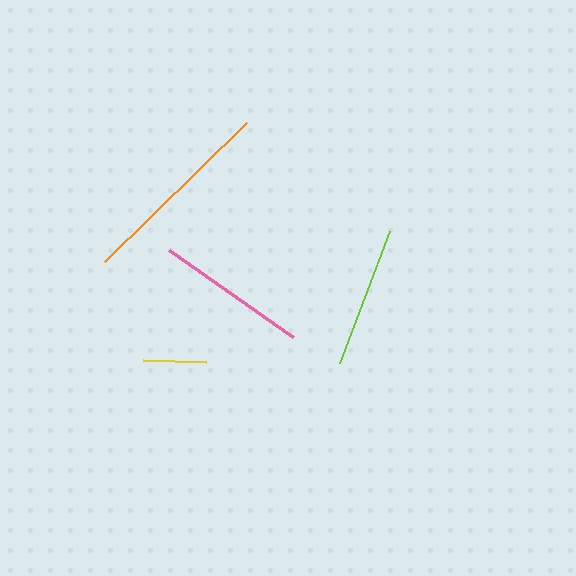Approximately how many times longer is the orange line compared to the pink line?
The orange line is approximately 1.3 times the length of the pink line.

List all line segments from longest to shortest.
From longest to shortest: orange, pink, lime, yellow.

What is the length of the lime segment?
The lime segment is approximately 141 pixels long.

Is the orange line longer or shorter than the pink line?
The orange line is longer than the pink line.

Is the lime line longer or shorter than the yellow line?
The lime line is longer than the yellow line.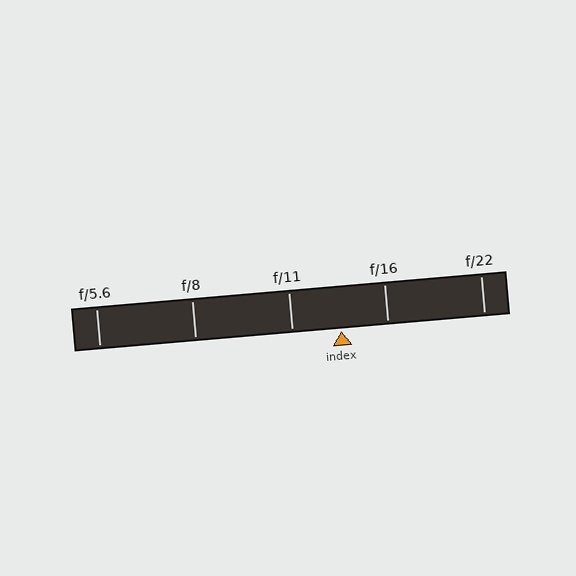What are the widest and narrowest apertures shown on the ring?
The widest aperture shown is f/5.6 and the narrowest is f/22.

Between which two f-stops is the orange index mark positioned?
The index mark is between f/11 and f/16.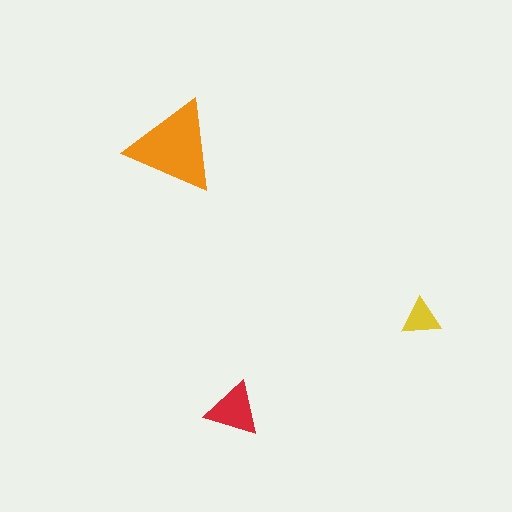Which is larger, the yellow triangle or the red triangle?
The red one.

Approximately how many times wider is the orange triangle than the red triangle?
About 1.5 times wider.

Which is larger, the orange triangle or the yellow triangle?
The orange one.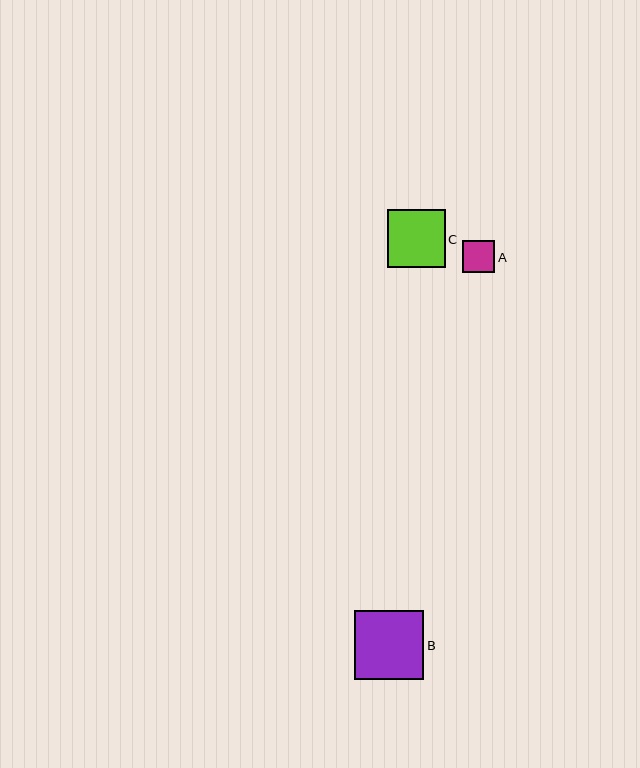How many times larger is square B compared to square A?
Square B is approximately 2.1 times the size of square A.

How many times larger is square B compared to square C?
Square B is approximately 1.2 times the size of square C.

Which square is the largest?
Square B is the largest with a size of approximately 69 pixels.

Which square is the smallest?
Square A is the smallest with a size of approximately 32 pixels.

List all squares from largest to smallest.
From largest to smallest: B, C, A.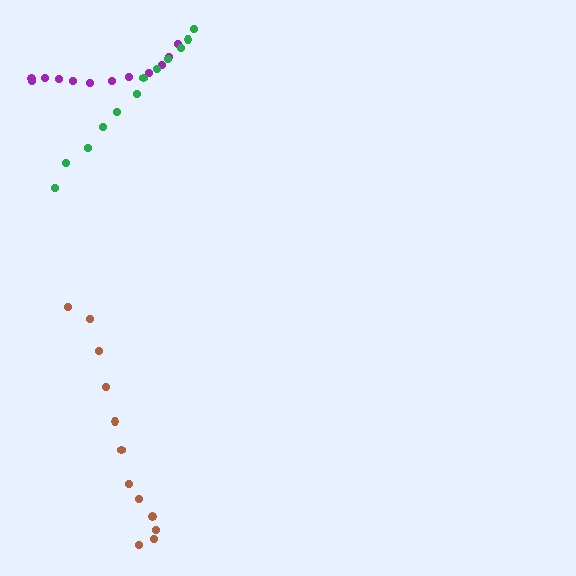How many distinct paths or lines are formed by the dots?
There are 3 distinct paths.